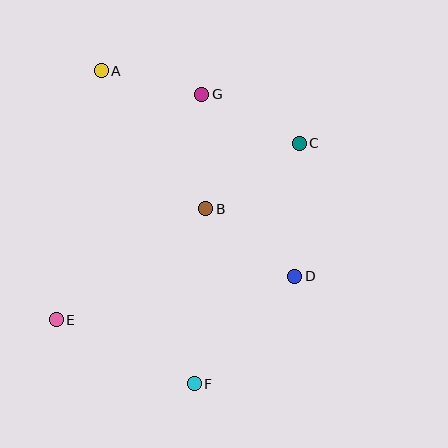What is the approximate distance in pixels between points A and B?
The distance between A and B is approximately 173 pixels.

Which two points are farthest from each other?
Points A and F are farthest from each other.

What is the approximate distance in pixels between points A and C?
The distance between A and C is approximately 211 pixels.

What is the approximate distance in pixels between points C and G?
The distance between C and G is approximately 109 pixels.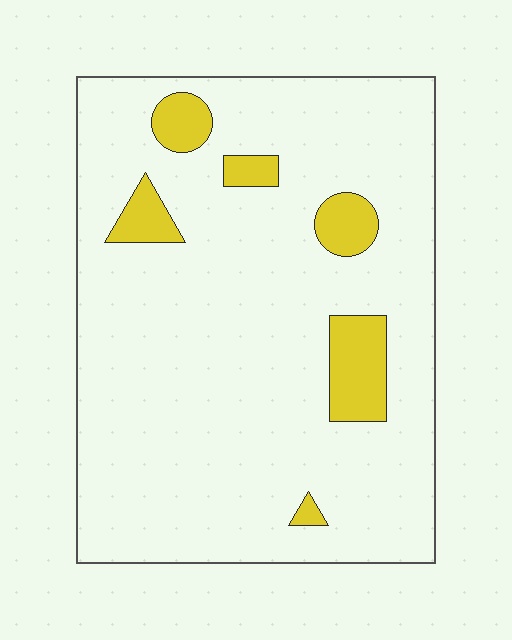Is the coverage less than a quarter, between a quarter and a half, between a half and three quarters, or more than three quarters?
Less than a quarter.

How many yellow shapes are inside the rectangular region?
6.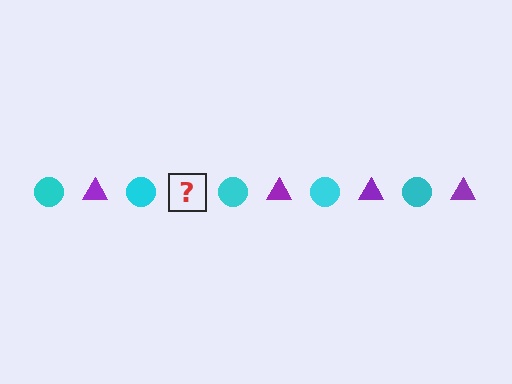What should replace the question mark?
The question mark should be replaced with a purple triangle.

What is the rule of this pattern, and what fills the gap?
The rule is that the pattern alternates between cyan circle and purple triangle. The gap should be filled with a purple triangle.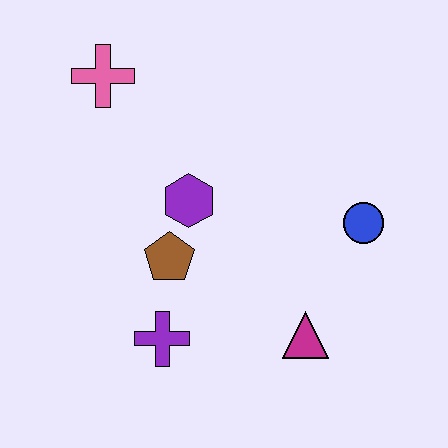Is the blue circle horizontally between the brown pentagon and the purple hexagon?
No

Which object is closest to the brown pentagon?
The purple hexagon is closest to the brown pentagon.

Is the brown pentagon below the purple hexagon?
Yes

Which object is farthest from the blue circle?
The pink cross is farthest from the blue circle.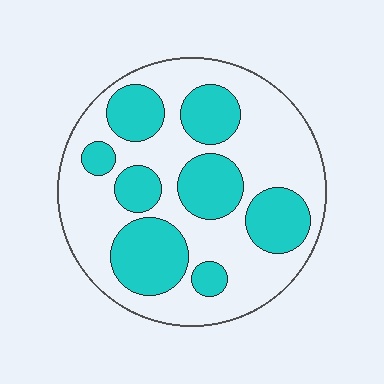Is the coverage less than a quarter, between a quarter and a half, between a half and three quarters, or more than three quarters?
Between a quarter and a half.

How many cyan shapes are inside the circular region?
8.